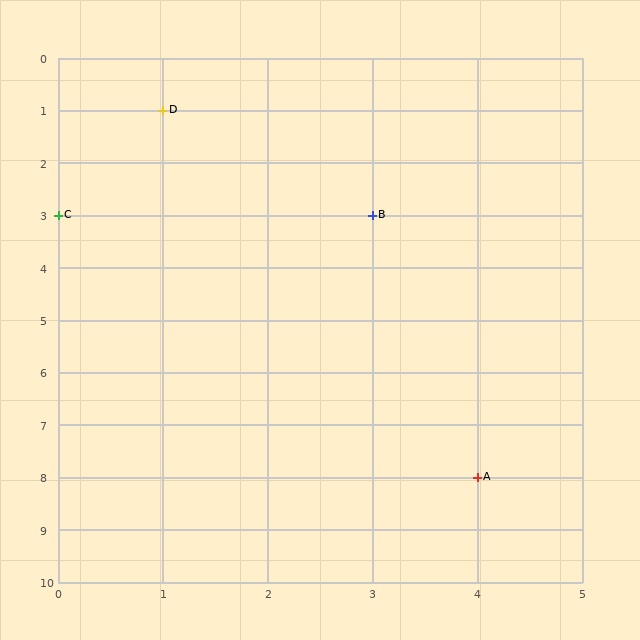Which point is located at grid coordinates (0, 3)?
Point C is at (0, 3).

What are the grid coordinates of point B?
Point B is at grid coordinates (3, 3).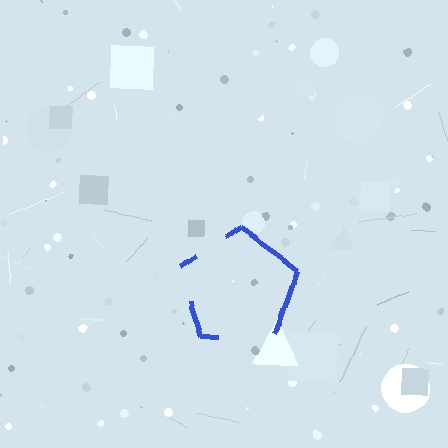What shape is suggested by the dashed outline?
The dashed outline suggests a pentagon.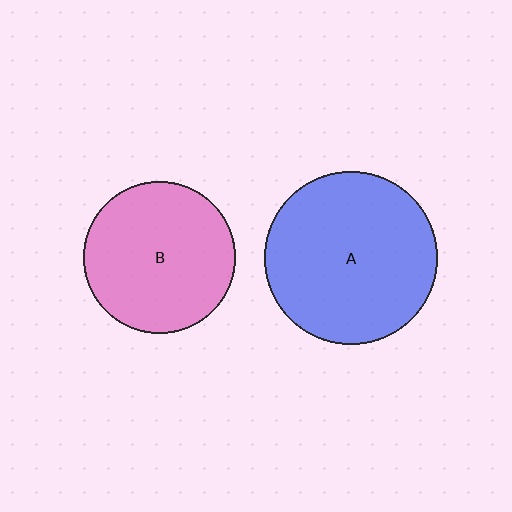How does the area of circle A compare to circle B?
Approximately 1.3 times.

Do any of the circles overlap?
No, none of the circles overlap.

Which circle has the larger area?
Circle A (blue).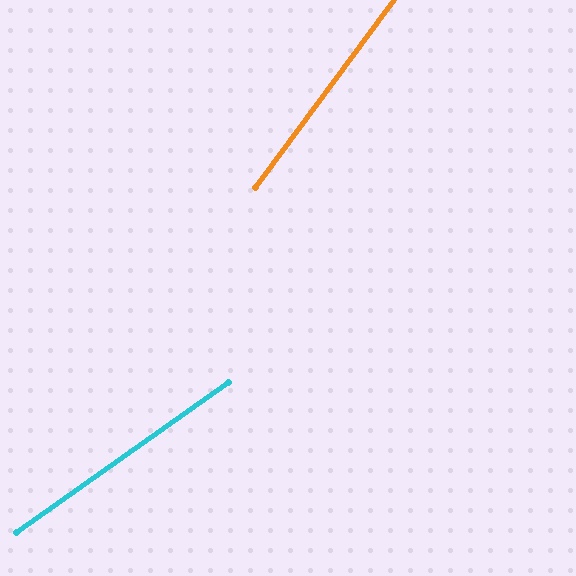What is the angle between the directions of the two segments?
Approximately 18 degrees.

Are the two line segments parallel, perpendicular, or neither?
Neither parallel nor perpendicular — they differ by about 18°.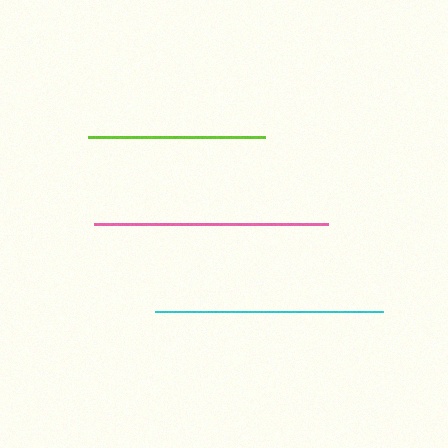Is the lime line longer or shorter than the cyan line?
The cyan line is longer than the lime line.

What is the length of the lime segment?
The lime segment is approximately 177 pixels long.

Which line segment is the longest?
The pink line is the longest at approximately 234 pixels.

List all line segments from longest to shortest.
From longest to shortest: pink, cyan, lime.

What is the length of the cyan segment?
The cyan segment is approximately 228 pixels long.